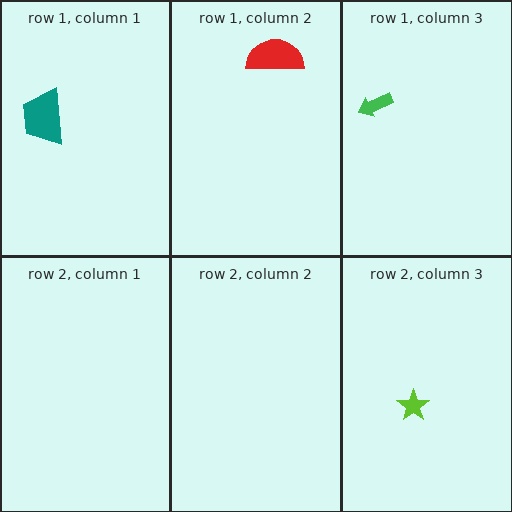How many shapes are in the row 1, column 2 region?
1.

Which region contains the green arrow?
The row 1, column 3 region.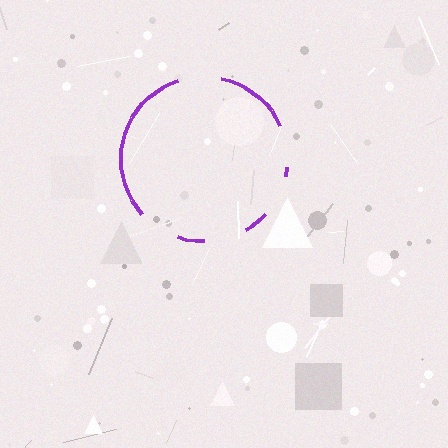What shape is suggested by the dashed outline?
The dashed outline suggests a circle.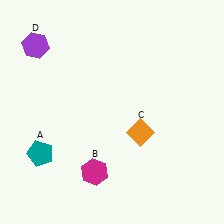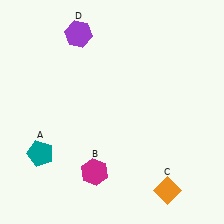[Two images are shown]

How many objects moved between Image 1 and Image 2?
2 objects moved between the two images.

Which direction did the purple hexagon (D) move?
The purple hexagon (D) moved right.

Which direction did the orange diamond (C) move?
The orange diamond (C) moved down.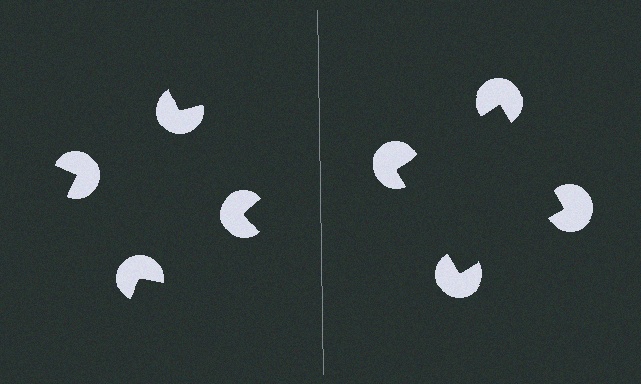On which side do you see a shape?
An illusory square appears on the right side. On the left side the wedge cuts are rotated, so no coherent shape forms.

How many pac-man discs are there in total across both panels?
8 — 4 on each side.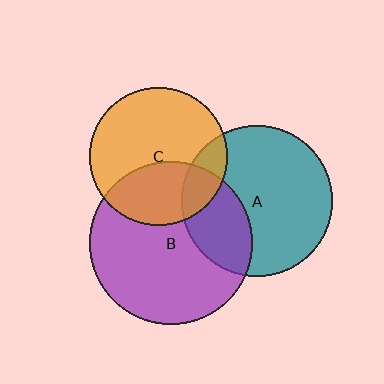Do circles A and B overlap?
Yes.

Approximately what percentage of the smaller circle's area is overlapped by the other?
Approximately 30%.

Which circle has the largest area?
Circle B (purple).